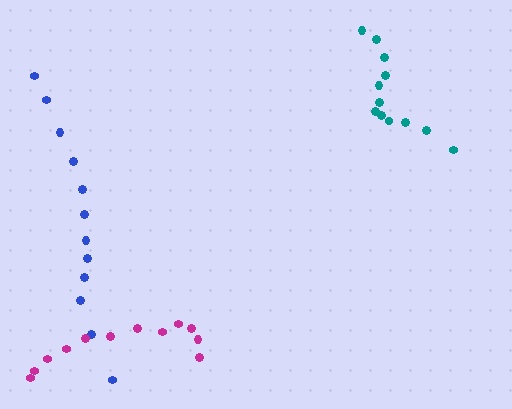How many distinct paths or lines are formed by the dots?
There are 3 distinct paths.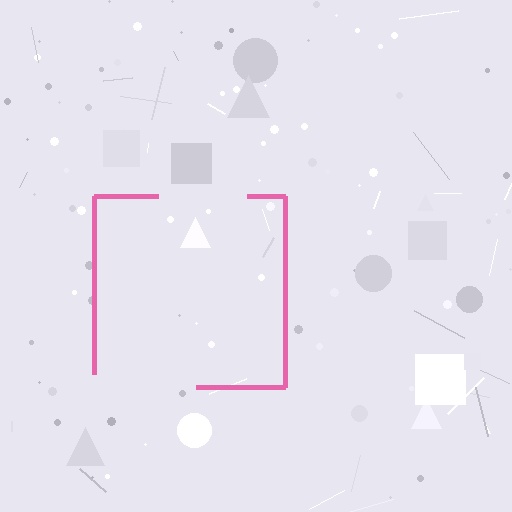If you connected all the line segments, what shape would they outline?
They would outline a square.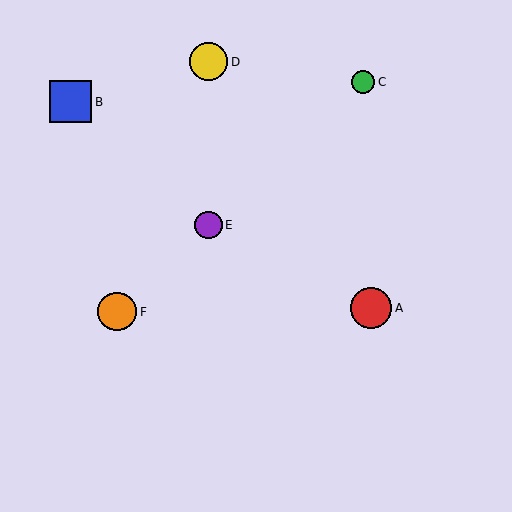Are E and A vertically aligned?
No, E is at x≈209 and A is at x≈371.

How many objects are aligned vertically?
2 objects (D, E) are aligned vertically.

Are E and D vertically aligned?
Yes, both are at x≈209.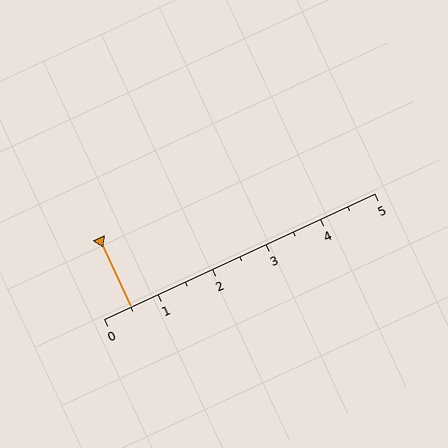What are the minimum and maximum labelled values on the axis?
The axis runs from 0 to 5.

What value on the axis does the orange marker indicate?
The marker indicates approximately 0.5.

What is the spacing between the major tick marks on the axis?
The major ticks are spaced 1 apart.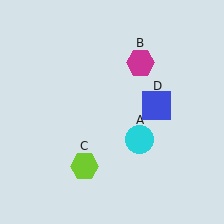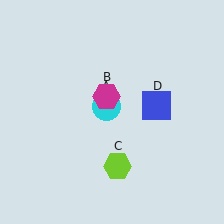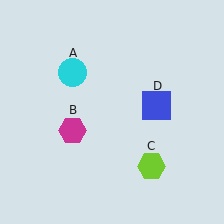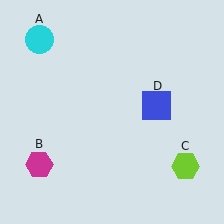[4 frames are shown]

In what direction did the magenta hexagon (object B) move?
The magenta hexagon (object B) moved down and to the left.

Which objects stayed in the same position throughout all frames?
Blue square (object D) remained stationary.